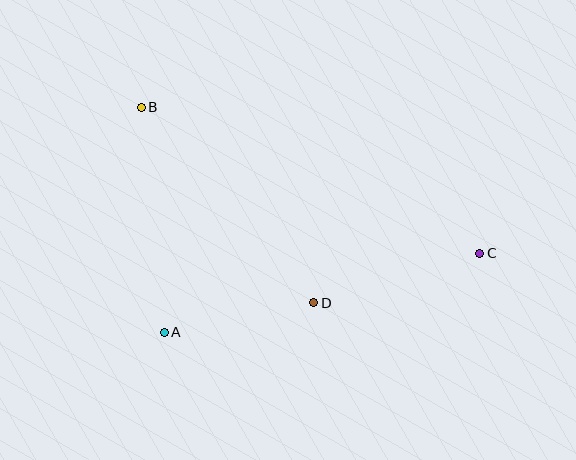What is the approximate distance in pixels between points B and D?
The distance between B and D is approximately 261 pixels.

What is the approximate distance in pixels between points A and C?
The distance between A and C is approximately 325 pixels.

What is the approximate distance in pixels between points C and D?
The distance between C and D is approximately 173 pixels.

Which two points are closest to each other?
Points A and D are closest to each other.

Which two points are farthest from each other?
Points B and C are farthest from each other.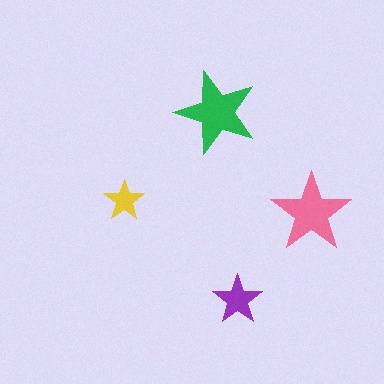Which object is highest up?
The green star is topmost.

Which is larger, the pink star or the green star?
The green one.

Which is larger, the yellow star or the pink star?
The pink one.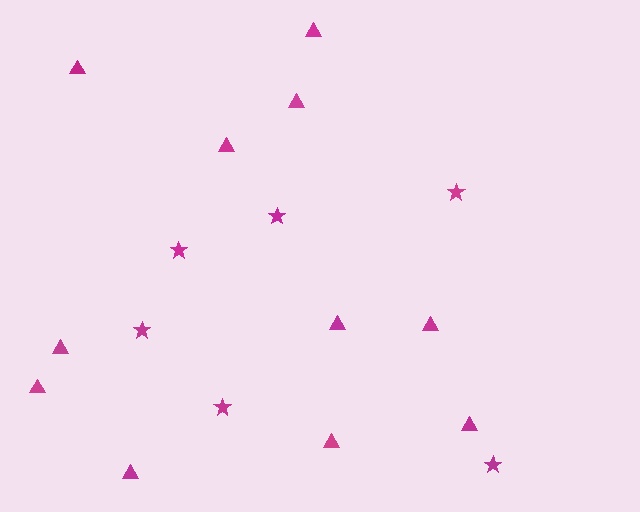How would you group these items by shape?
There are 2 groups: one group of triangles (11) and one group of stars (6).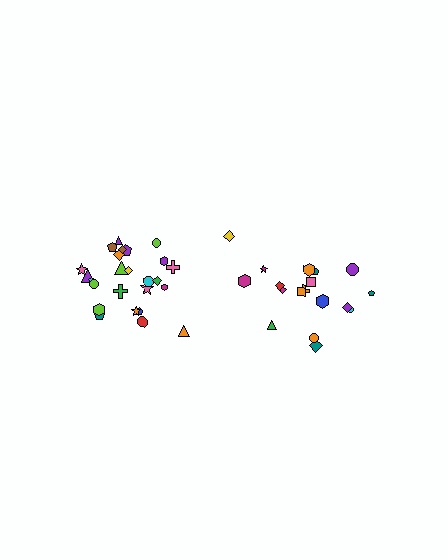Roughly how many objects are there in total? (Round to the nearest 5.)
Roughly 45 objects in total.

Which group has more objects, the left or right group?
The left group.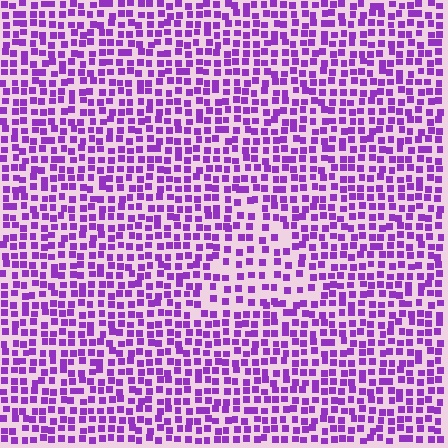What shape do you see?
I see a triangle.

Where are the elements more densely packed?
The elements are more densely packed outside the triangle boundary.